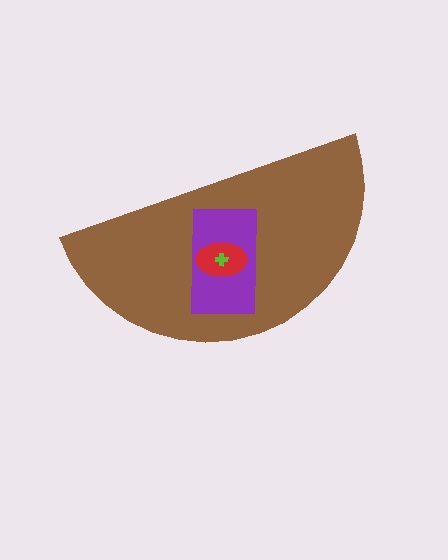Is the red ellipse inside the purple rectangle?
Yes.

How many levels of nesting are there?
4.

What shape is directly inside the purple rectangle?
The red ellipse.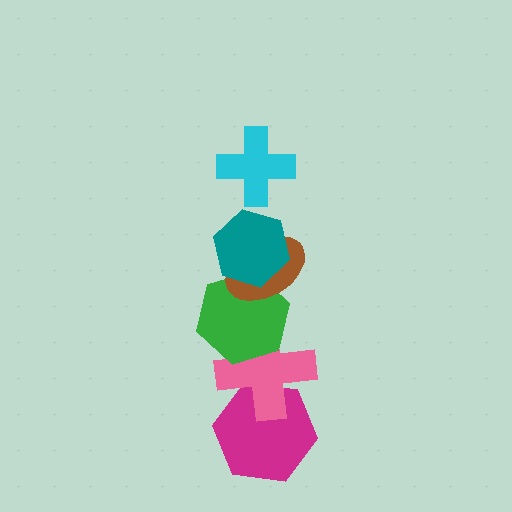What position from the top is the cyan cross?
The cyan cross is 1st from the top.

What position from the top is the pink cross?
The pink cross is 5th from the top.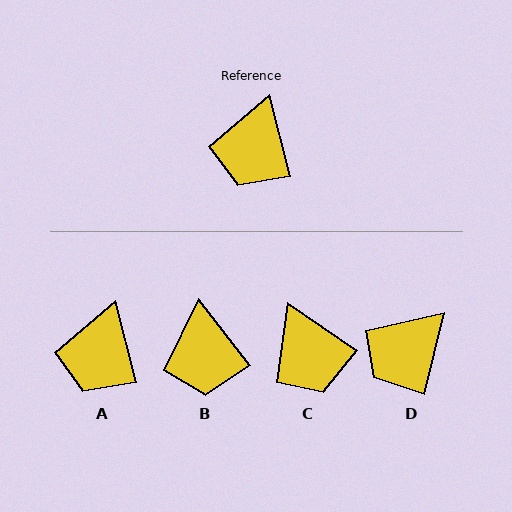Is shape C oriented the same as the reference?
No, it is off by about 42 degrees.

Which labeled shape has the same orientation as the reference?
A.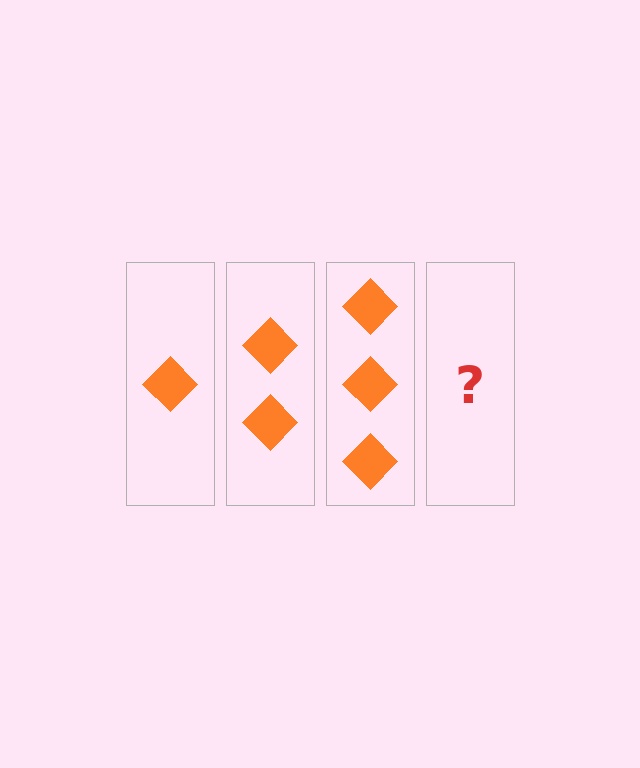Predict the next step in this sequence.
The next step is 4 diamonds.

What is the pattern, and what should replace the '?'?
The pattern is that each step adds one more diamond. The '?' should be 4 diamonds.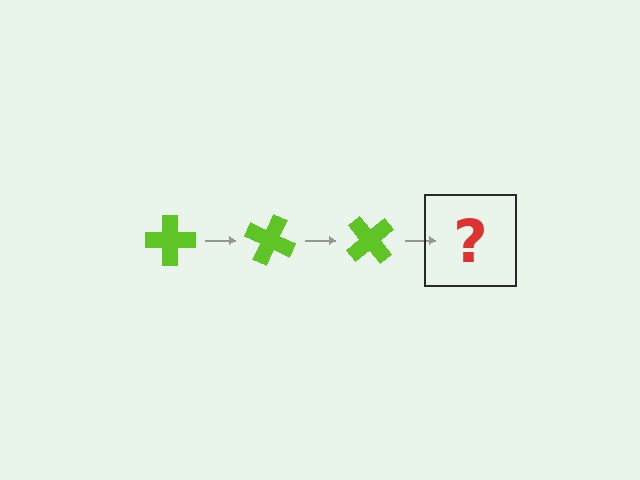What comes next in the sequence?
The next element should be a lime cross rotated 75 degrees.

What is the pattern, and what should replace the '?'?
The pattern is that the cross rotates 25 degrees each step. The '?' should be a lime cross rotated 75 degrees.